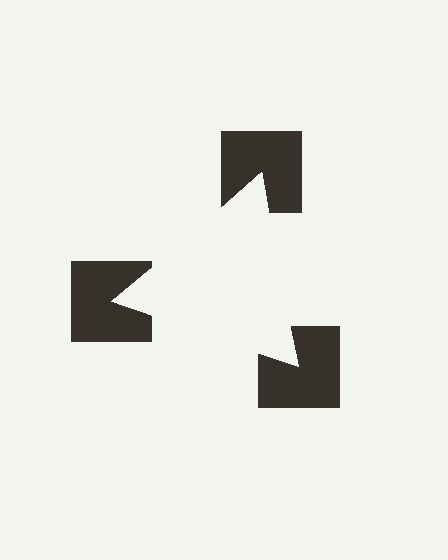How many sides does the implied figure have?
3 sides.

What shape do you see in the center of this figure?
An illusory triangle — its edges are inferred from the aligned wedge cuts in the notched squares, not physically drawn.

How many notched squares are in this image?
There are 3 — one at each vertex of the illusory triangle.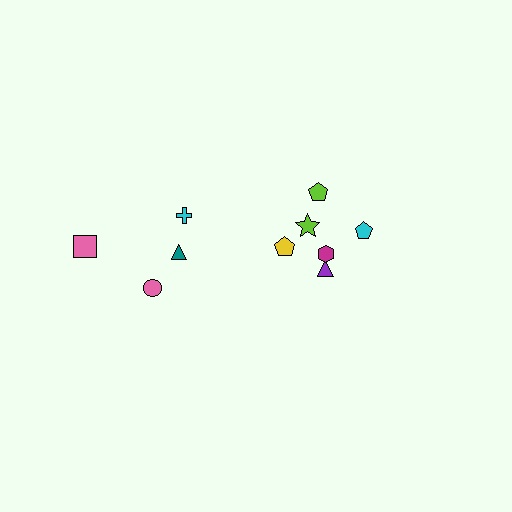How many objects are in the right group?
There are 6 objects.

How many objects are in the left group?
There are 4 objects.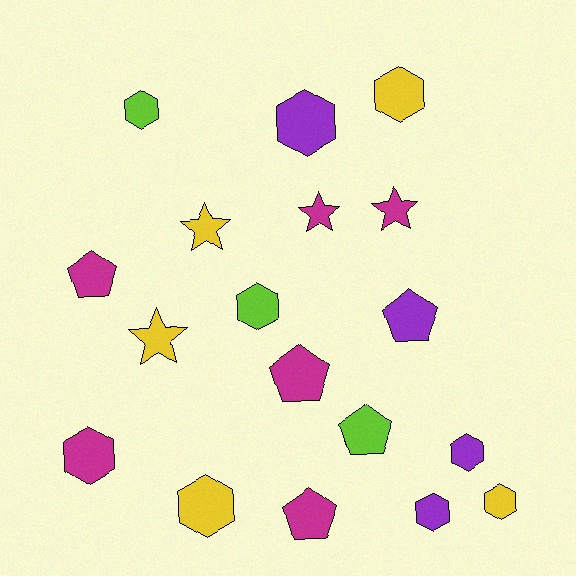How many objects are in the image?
There are 18 objects.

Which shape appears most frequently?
Hexagon, with 9 objects.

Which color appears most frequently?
Magenta, with 6 objects.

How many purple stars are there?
There are no purple stars.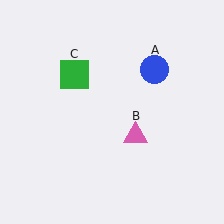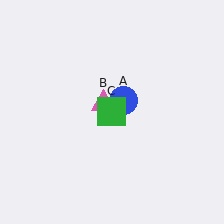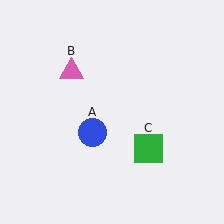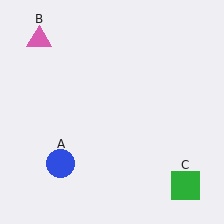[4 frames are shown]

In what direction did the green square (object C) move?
The green square (object C) moved down and to the right.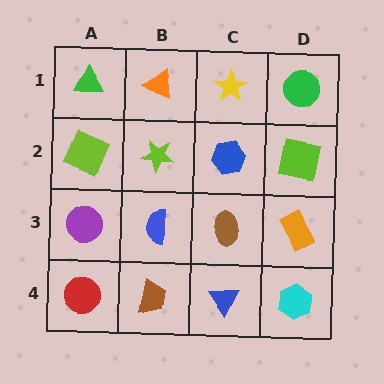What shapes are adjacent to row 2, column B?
An orange triangle (row 1, column B), a blue semicircle (row 3, column B), a lime square (row 2, column A), a blue hexagon (row 2, column C).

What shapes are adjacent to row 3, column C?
A blue hexagon (row 2, column C), a blue triangle (row 4, column C), a blue semicircle (row 3, column B), an orange rectangle (row 3, column D).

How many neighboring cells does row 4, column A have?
2.